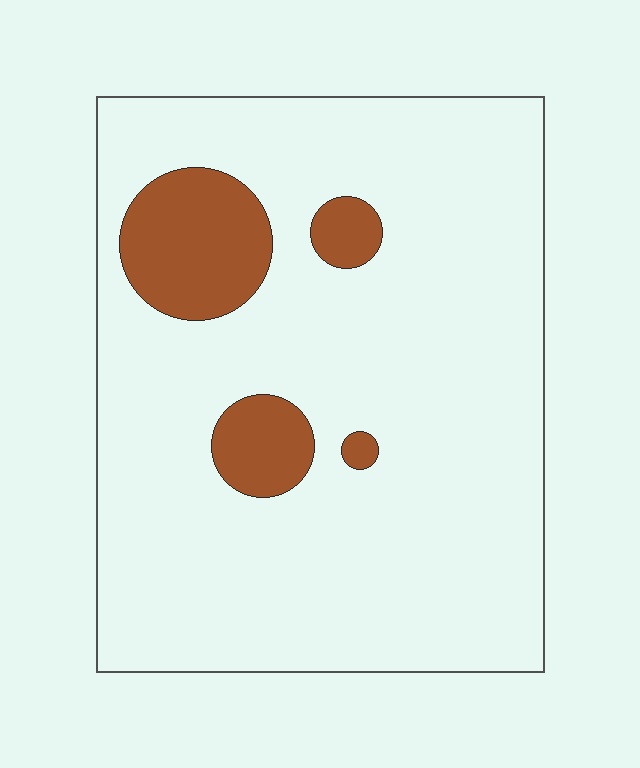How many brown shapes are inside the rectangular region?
4.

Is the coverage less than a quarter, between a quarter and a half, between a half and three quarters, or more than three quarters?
Less than a quarter.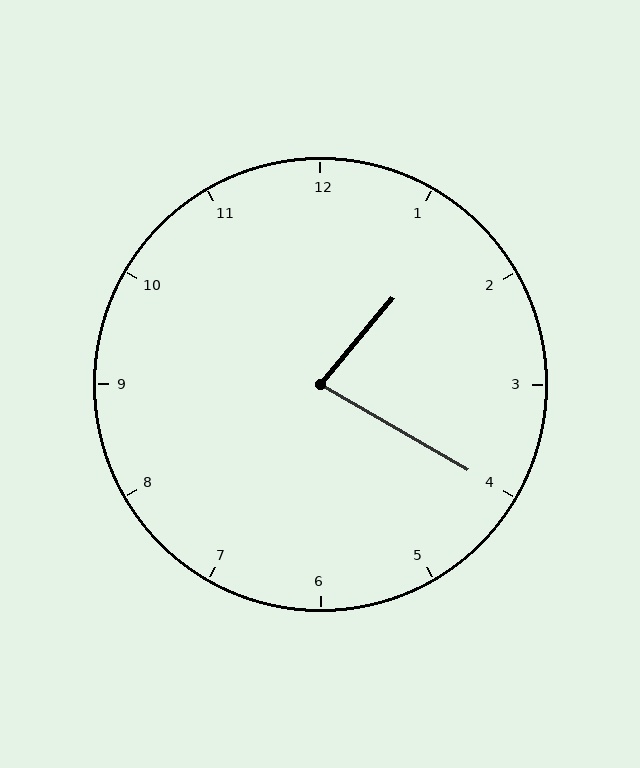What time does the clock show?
1:20.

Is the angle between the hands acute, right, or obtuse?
It is acute.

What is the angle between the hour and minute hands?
Approximately 80 degrees.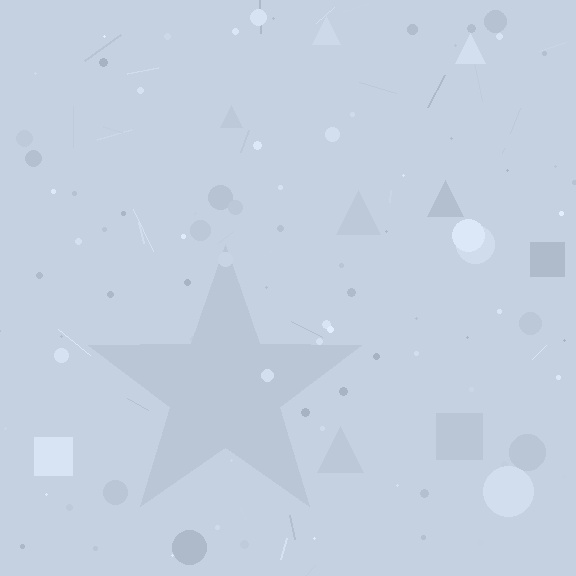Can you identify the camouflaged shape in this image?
The camouflaged shape is a star.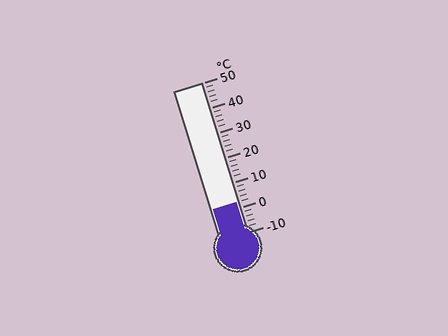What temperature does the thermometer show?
The thermometer shows approximately 2°C.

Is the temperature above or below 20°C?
The temperature is below 20°C.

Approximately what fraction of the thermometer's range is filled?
The thermometer is filled to approximately 20% of its range.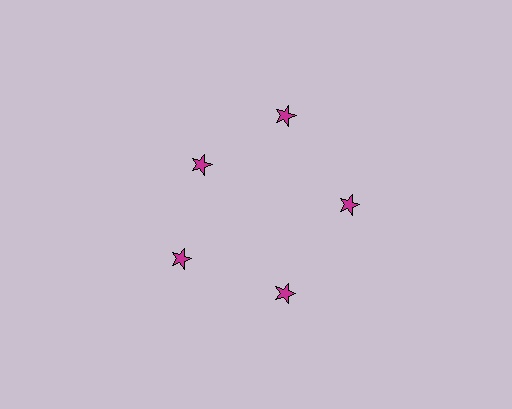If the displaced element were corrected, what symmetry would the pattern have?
It would have 5-fold rotational symmetry — the pattern would map onto itself every 72 degrees.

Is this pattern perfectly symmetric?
No. The 5 magenta stars are arranged in a ring, but one element near the 10 o'clock position is pulled inward toward the center, breaking the 5-fold rotational symmetry.